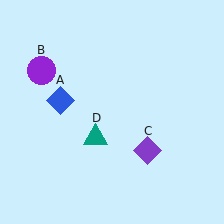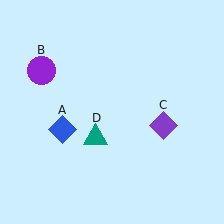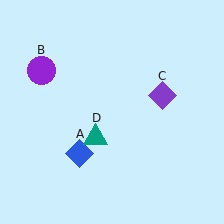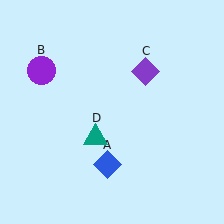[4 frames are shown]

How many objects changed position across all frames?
2 objects changed position: blue diamond (object A), purple diamond (object C).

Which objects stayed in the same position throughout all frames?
Purple circle (object B) and teal triangle (object D) remained stationary.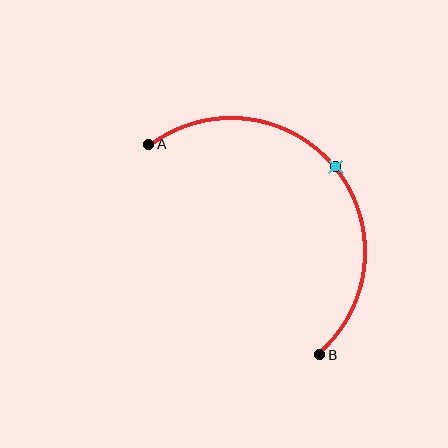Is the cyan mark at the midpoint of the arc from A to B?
Yes. The cyan mark lies on the arc at equal arc-length from both A and B — it is the arc midpoint.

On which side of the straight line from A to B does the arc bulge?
The arc bulges above and to the right of the straight line connecting A and B.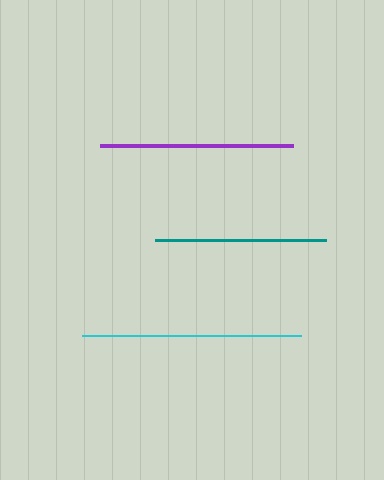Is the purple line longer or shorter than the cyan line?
The cyan line is longer than the purple line.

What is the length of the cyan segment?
The cyan segment is approximately 219 pixels long.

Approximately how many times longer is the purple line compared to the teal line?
The purple line is approximately 1.1 times the length of the teal line.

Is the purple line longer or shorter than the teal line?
The purple line is longer than the teal line.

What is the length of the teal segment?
The teal segment is approximately 170 pixels long.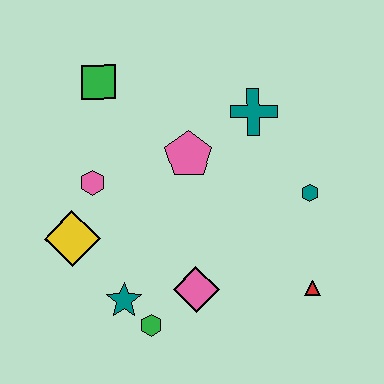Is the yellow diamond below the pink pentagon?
Yes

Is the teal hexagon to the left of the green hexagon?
No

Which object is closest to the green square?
The pink hexagon is closest to the green square.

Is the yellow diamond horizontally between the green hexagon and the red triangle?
No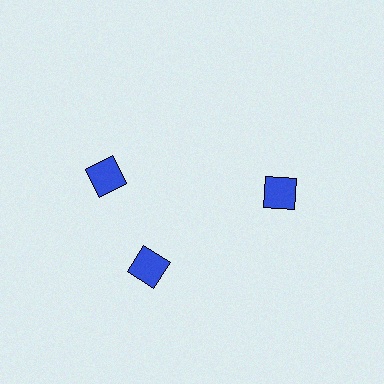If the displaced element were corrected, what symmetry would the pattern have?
It would have 3-fold rotational symmetry — the pattern would map onto itself every 120 degrees.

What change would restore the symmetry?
The symmetry would be restored by rotating it back into even spacing with its neighbors so that all 3 diamonds sit at equal angles and equal distance from the center.